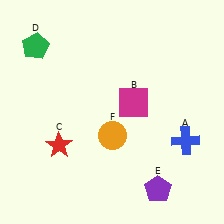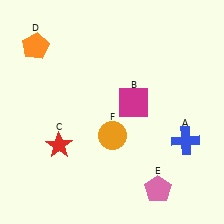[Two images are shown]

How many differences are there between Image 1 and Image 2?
There are 2 differences between the two images.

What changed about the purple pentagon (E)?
In Image 1, E is purple. In Image 2, it changed to pink.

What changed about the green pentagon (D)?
In Image 1, D is green. In Image 2, it changed to orange.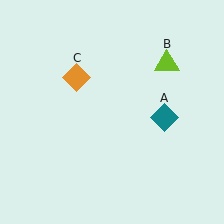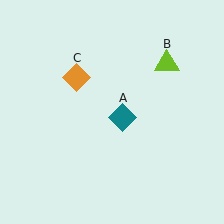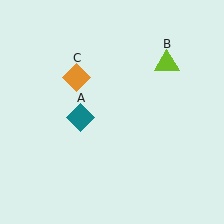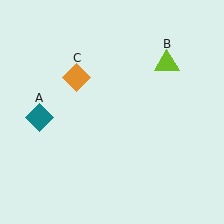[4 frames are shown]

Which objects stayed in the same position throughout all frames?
Lime triangle (object B) and orange diamond (object C) remained stationary.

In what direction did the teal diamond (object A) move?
The teal diamond (object A) moved left.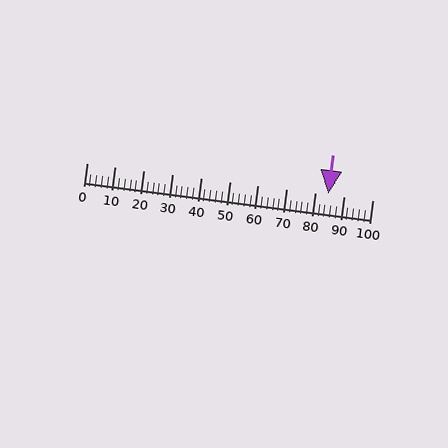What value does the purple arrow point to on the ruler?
The purple arrow points to approximately 84.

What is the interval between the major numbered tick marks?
The major tick marks are spaced 10 units apart.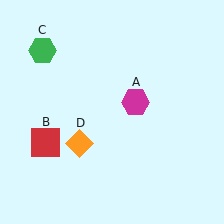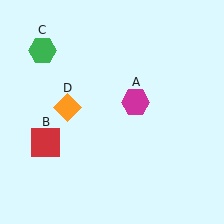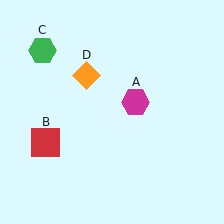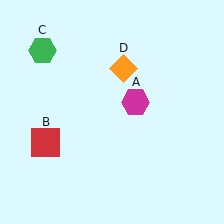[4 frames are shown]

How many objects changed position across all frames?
1 object changed position: orange diamond (object D).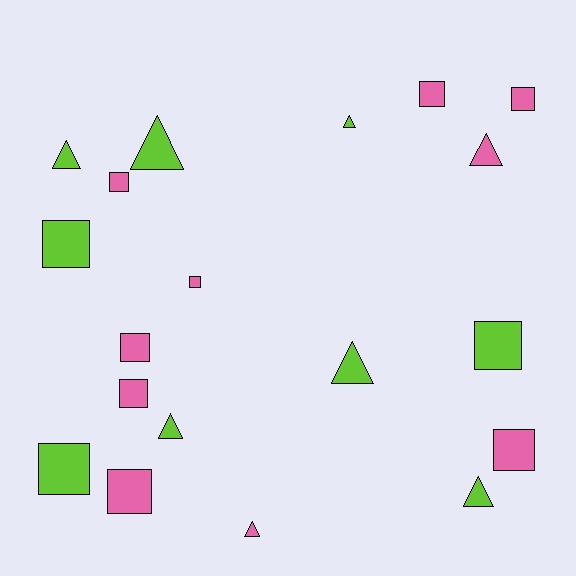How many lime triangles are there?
There are 6 lime triangles.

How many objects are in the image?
There are 19 objects.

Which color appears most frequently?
Pink, with 10 objects.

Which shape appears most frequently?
Square, with 11 objects.